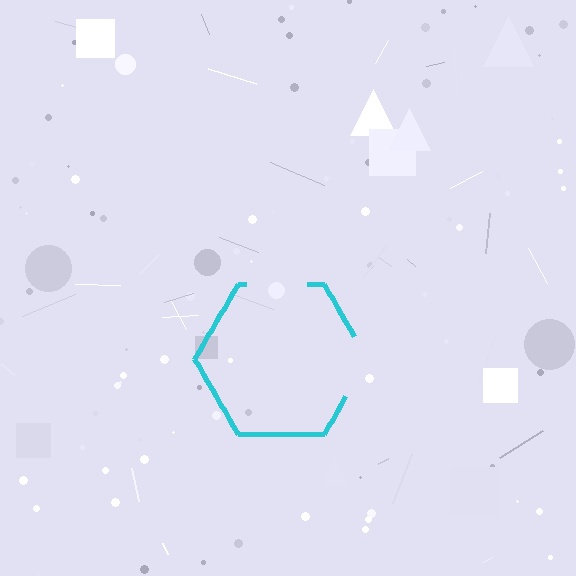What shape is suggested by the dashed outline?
The dashed outline suggests a hexagon.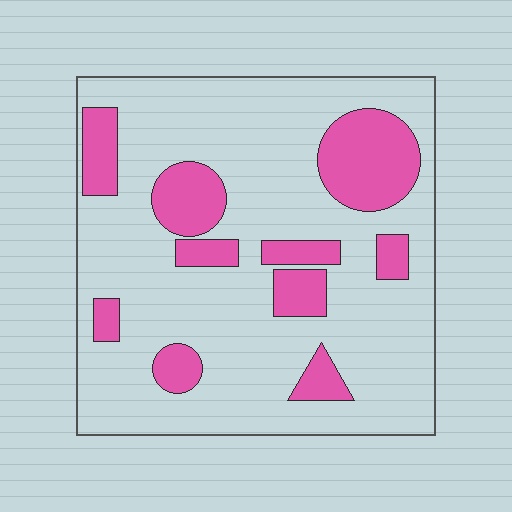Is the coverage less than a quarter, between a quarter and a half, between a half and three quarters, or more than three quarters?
Less than a quarter.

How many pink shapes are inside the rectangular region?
10.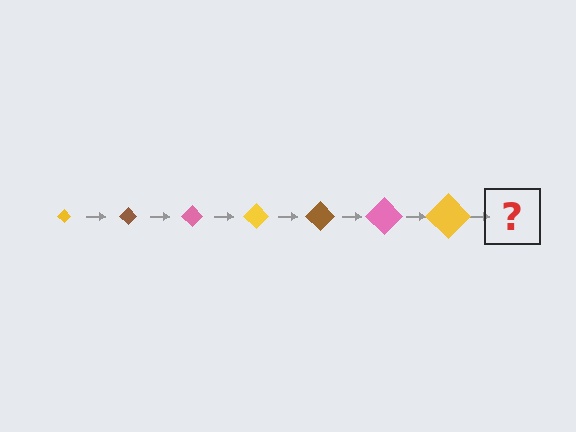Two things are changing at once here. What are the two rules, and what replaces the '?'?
The two rules are that the diamond grows larger each step and the color cycles through yellow, brown, and pink. The '?' should be a brown diamond, larger than the previous one.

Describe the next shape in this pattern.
It should be a brown diamond, larger than the previous one.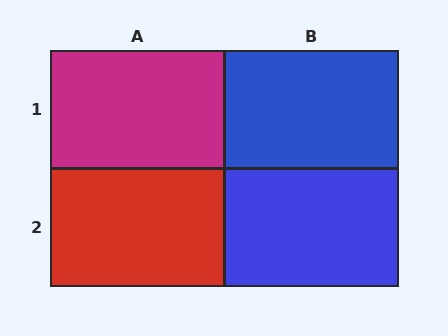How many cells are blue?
2 cells are blue.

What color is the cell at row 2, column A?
Red.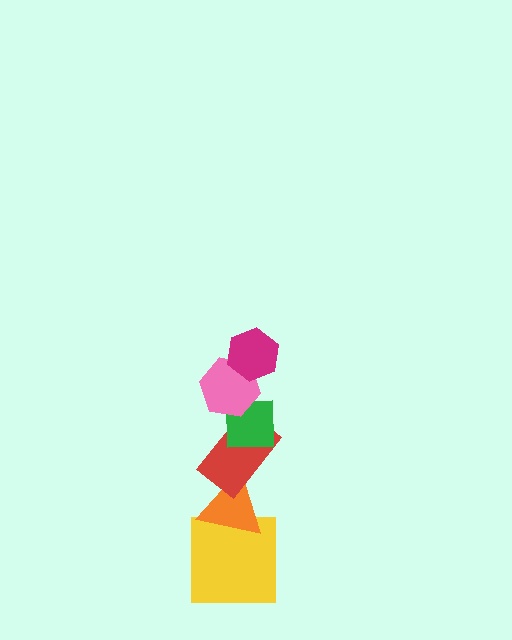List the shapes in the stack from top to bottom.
From top to bottom: the magenta hexagon, the pink hexagon, the green square, the red rectangle, the orange triangle, the yellow square.